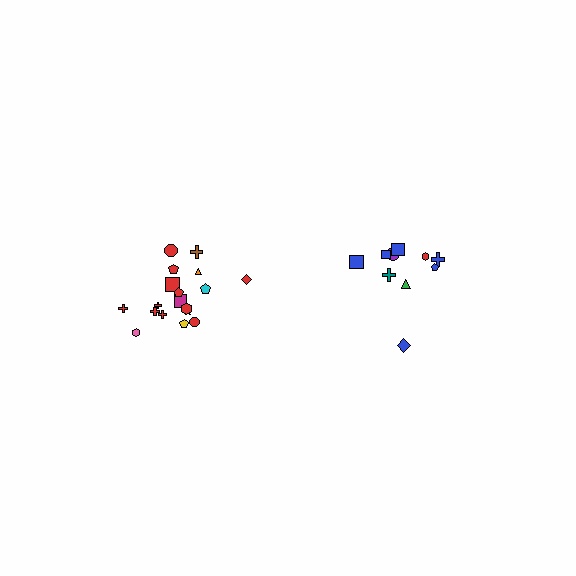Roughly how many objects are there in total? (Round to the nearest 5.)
Roughly 30 objects in total.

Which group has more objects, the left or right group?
The left group.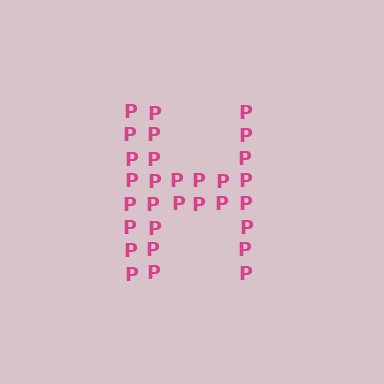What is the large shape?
The large shape is the letter H.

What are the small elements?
The small elements are letter P's.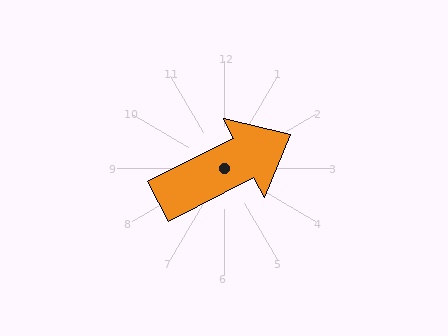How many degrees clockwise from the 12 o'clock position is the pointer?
Approximately 63 degrees.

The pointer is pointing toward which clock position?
Roughly 2 o'clock.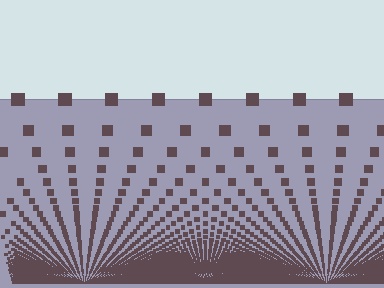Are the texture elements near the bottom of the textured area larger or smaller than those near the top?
Smaller. The gradient is inverted — elements near the bottom are smaller and denser.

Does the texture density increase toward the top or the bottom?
Density increases toward the bottom.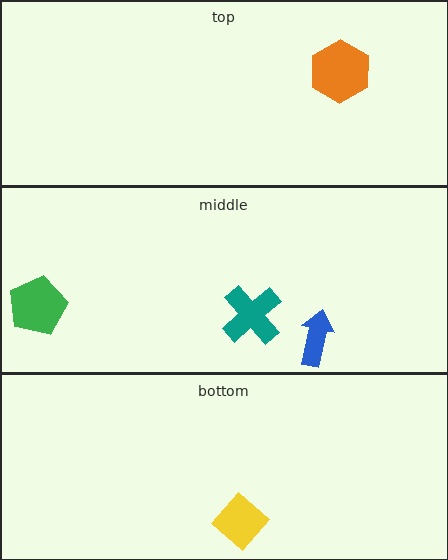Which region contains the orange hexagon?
The top region.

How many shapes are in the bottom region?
1.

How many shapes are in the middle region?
3.